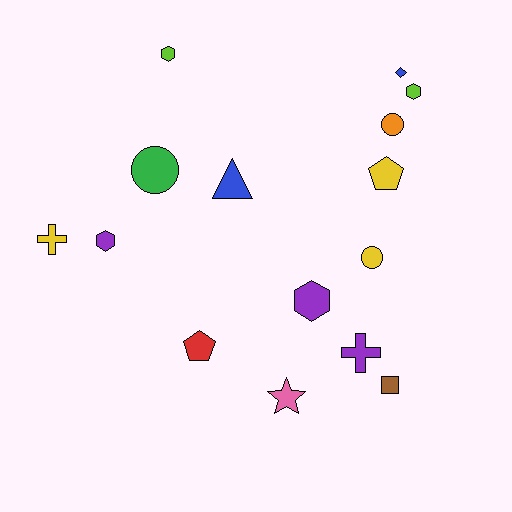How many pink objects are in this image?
There is 1 pink object.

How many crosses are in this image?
There are 2 crosses.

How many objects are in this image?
There are 15 objects.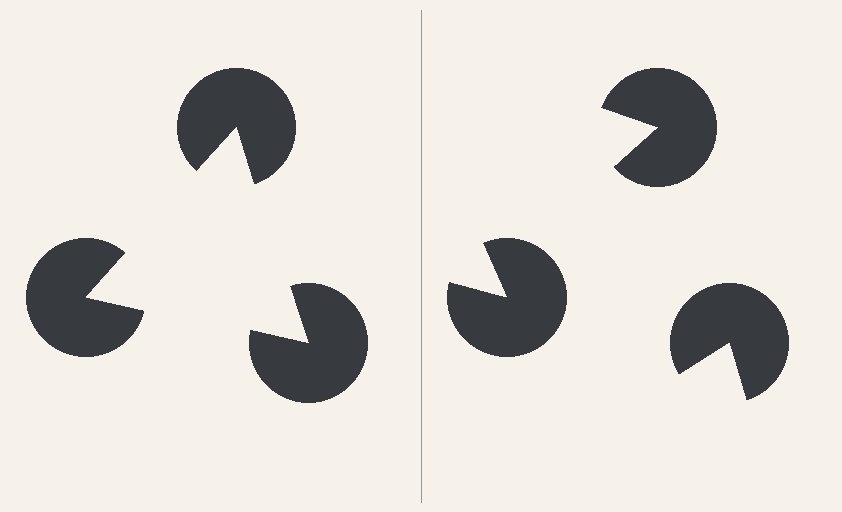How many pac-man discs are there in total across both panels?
6 — 3 on each side.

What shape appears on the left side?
An illusory triangle.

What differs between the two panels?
The pac-man discs are positioned identically on both sides; only the wedge orientations differ. On the left they align to a triangle; on the right they are misaligned.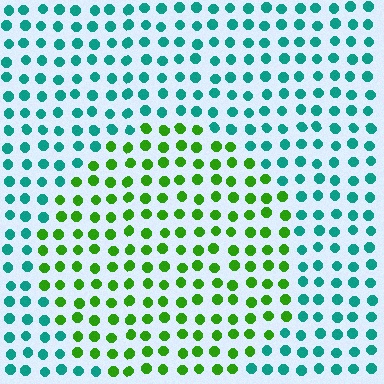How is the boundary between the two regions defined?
The boundary is defined purely by a slight shift in hue (about 62 degrees). Spacing, size, and orientation are identical on both sides.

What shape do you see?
I see a circle.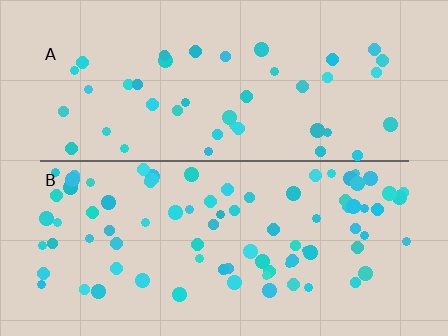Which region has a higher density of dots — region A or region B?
B (the bottom).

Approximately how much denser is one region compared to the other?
Approximately 1.9× — region B over region A.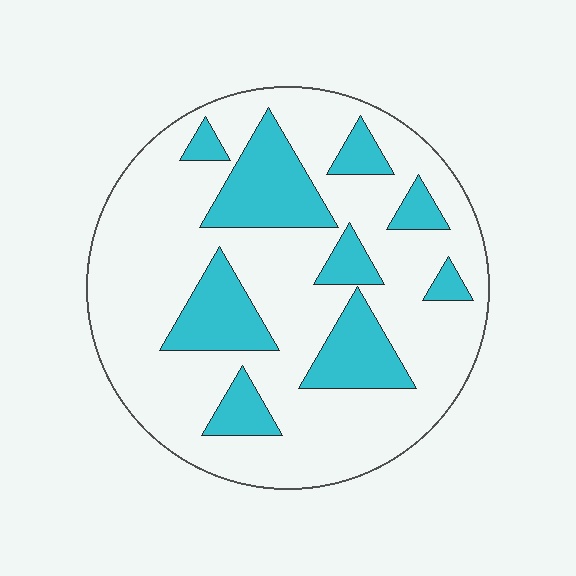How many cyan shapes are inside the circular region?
9.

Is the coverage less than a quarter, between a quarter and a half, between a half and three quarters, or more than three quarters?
Between a quarter and a half.